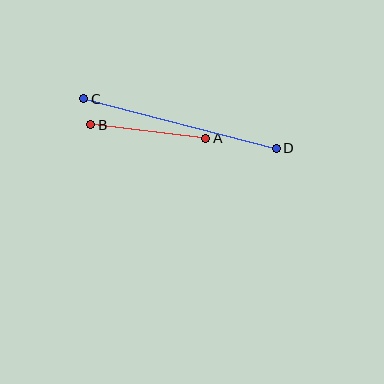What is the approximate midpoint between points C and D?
The midpoint is at approximately (180, 123) pixels.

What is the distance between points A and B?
The distance is approximately 116 pixels.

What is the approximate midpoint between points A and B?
The midpoint is at approximately (148, 132) pixels.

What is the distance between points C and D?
The distance is approximately 198 pixels.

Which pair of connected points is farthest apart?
Points C and D are farthest apart.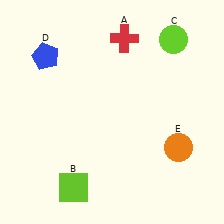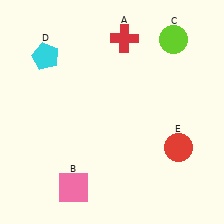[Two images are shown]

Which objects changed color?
B changed from lime to pink. D changed from blue to cyan. E changed from orange to red.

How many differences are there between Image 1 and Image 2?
There are 3 differences between the two images.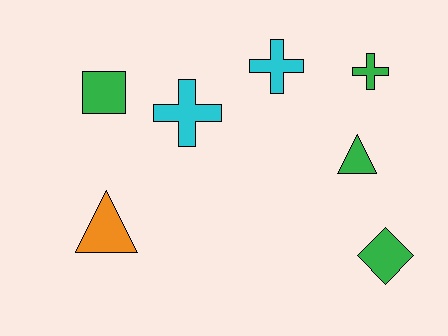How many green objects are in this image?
There are 4 green objects.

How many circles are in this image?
There are no circles.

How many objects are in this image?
There are 7 objects.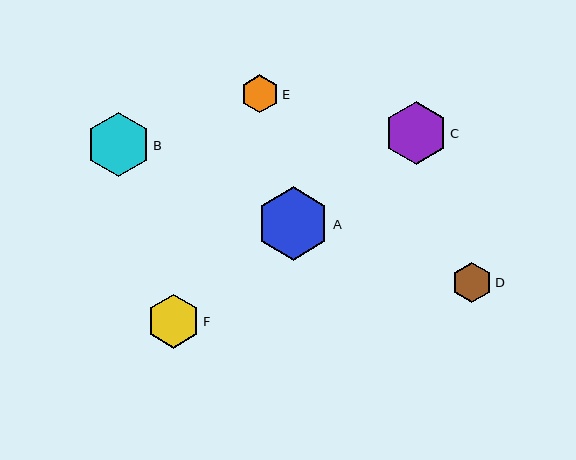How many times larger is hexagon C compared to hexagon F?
Hexagon C is approximately 1.2 times the size of hexagon F.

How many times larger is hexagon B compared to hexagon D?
Hexagon B is approximately 1.6 times the size of hexagon D.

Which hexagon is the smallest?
Hexagon E is the smallest with a size of approximately 38 pixels.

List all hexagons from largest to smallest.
From largest to smallest: A, B, C, F, D, E.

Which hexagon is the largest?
Hexagon A is the largest with a size of approximately 74 pixels.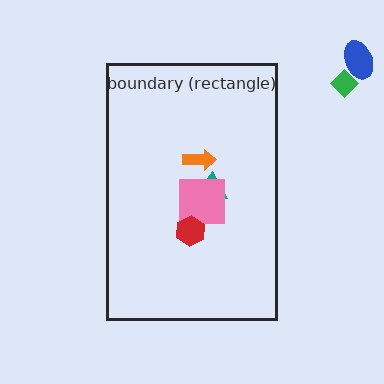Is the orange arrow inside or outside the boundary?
Inside.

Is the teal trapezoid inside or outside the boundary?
Inside.